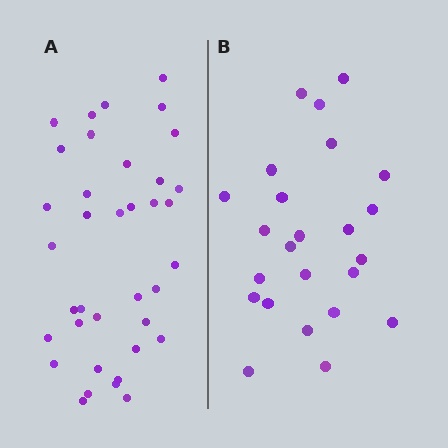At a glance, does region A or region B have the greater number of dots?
Region A (the left region) has more dots.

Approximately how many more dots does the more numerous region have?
Region A has approximately 15 more dots than region B.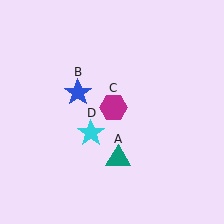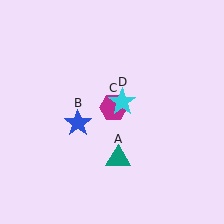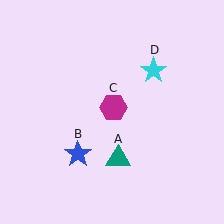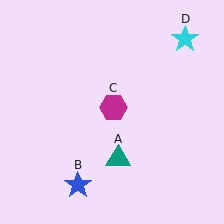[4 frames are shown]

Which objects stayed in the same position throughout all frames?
Teal triangle (object A) and magenta hexagon (object C) remained stationary.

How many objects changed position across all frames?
2 objects changed position: blue star (object B), cyan star (object D).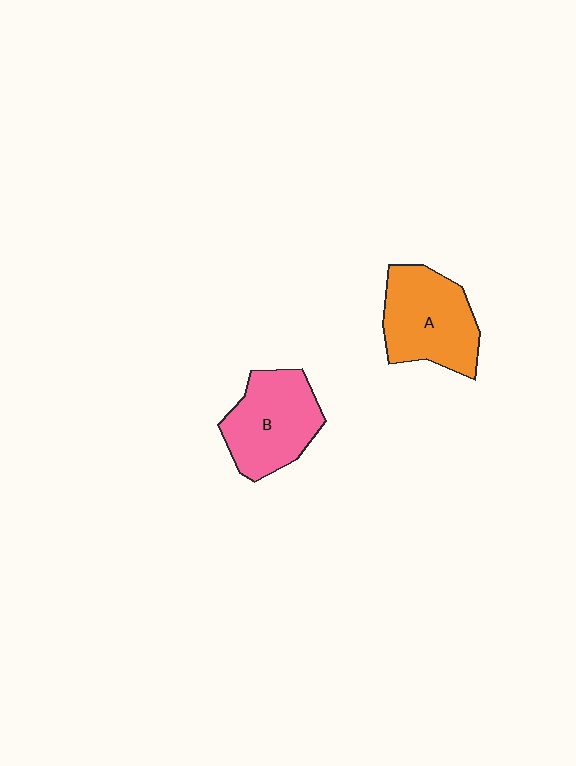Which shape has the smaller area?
Shape B (pink).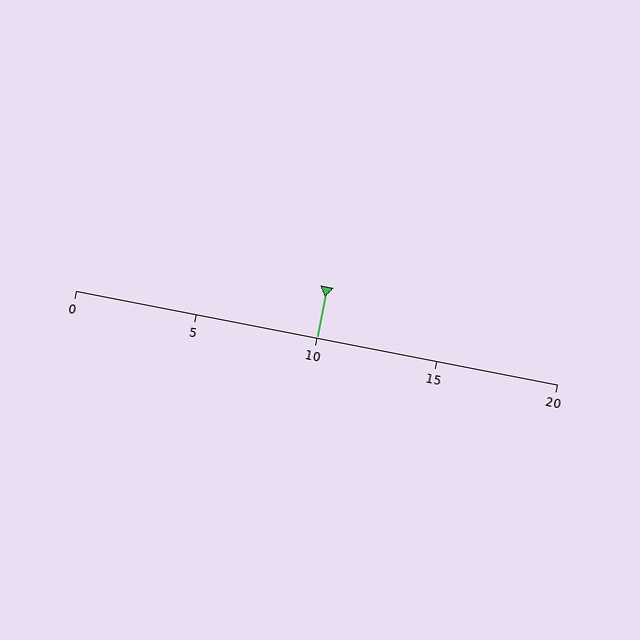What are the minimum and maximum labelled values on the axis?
The axis runs from 0 to 20.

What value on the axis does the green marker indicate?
The marker indicates approximately 10.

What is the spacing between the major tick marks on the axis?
The major ticks are spaced 5 apart.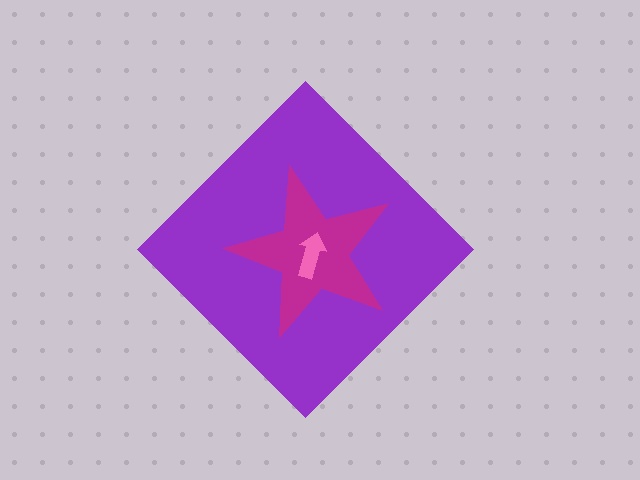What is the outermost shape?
The purple diamond.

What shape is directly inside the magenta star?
The pink arrow.